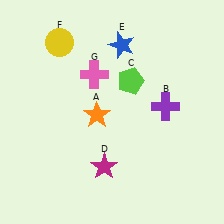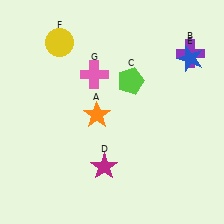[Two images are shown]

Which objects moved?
The objects that moved are: the purple cross (B), the blue star (E).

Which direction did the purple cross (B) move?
The purple cross (B) moved up.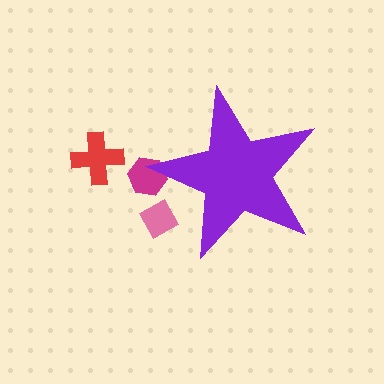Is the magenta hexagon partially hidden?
Yes, the magenta hexagon is partially hidden behind the purple star.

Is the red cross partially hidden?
No, the red cross is fully visible.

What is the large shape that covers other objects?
A purple star.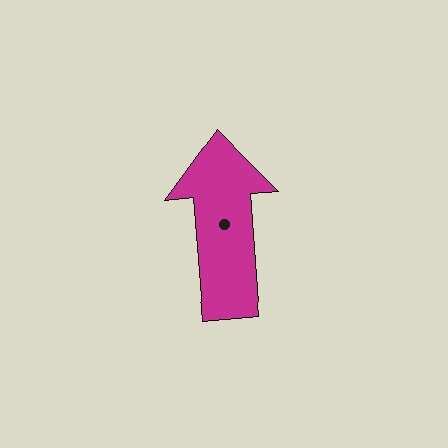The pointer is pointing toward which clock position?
Roughly 12 o'clock.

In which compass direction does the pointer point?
North.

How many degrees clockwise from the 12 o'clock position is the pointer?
Approximately 355 degrees.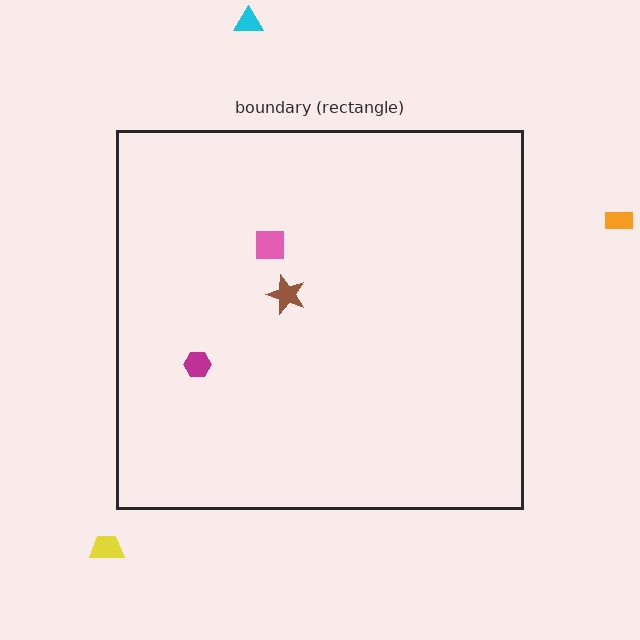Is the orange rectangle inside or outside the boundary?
Outside.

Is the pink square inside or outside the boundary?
Inside.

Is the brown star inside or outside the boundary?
Inside.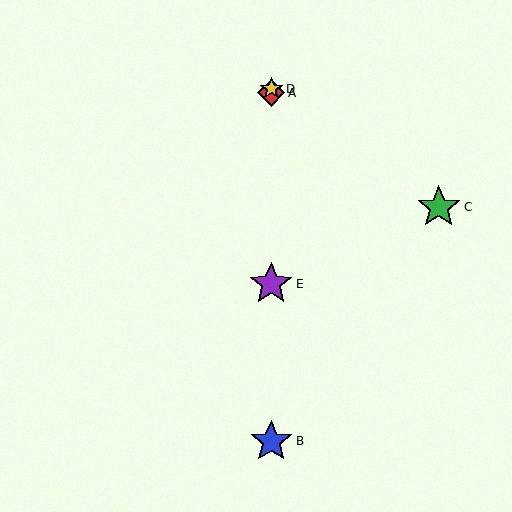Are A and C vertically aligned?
No, A is at x≈271 and C is at x≈439.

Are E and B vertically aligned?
Yes, both are at x≈271.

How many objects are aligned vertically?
4 objects (A, B, D, E) are aligned vertically.